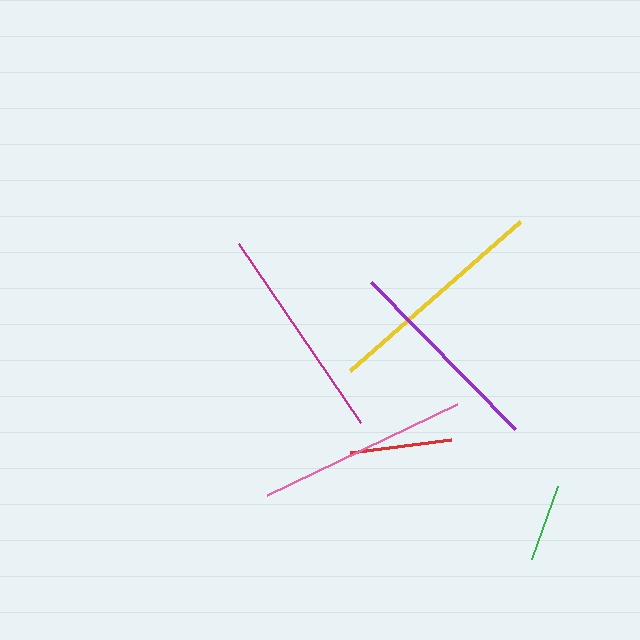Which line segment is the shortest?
The green line is the shortest at approximately 77 pixels.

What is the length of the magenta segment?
The magenta segment is approximately 217 pixels long.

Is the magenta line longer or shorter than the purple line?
The magenta line is longer than the purple line.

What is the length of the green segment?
The green segment is approximately 77 pixels long.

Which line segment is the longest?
The yellow line is the longest at approximately 226 pixels.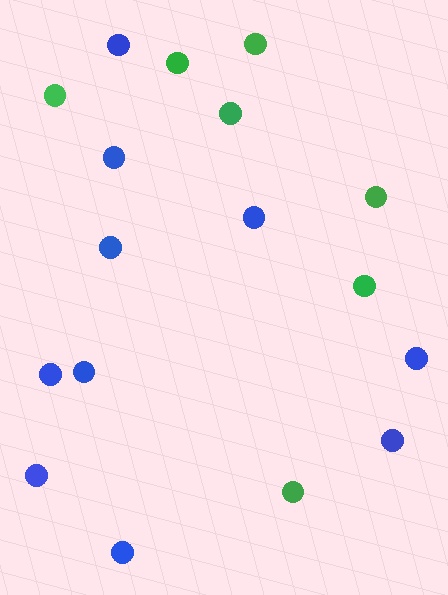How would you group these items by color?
There are 2 groups: one group of green circles (7) and one group of blue circles (10).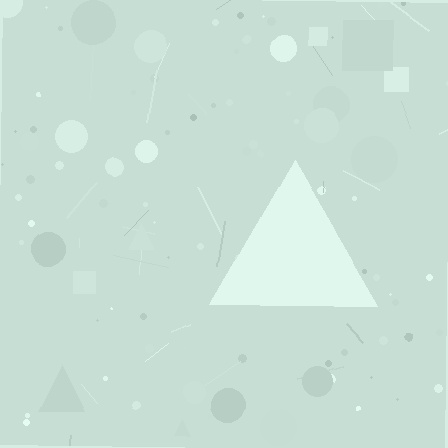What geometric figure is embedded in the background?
A triangle is embedded in the background.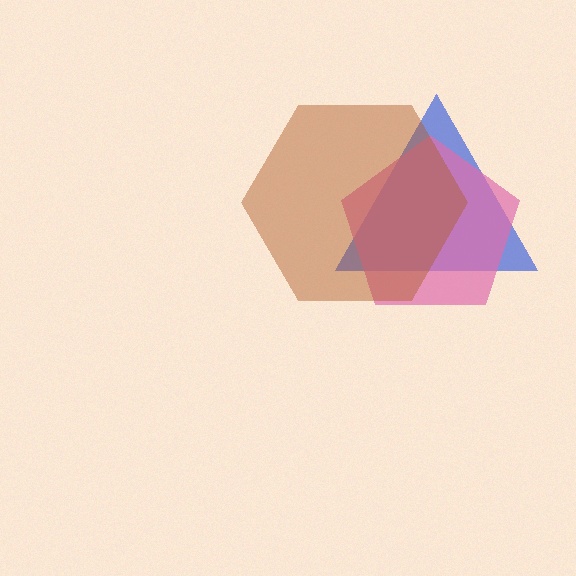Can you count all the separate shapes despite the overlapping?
Yes, there are 3 separate shapes.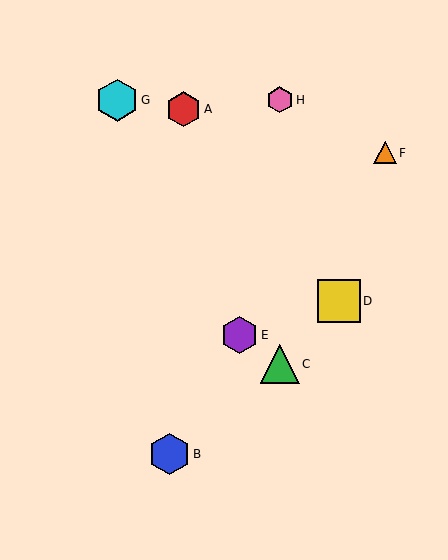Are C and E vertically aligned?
No, C is at x≈280 and E is at x≈239.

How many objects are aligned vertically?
2 objects (C, H) are aligned vertically.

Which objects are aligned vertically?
Objects C, H are aligned vertically.